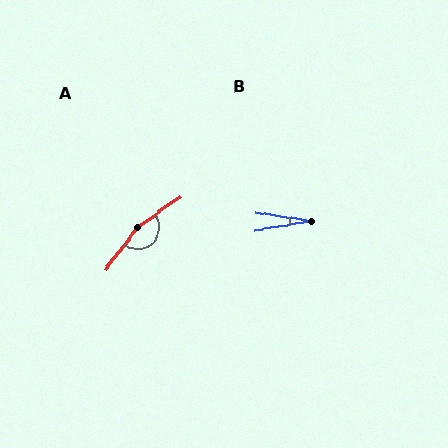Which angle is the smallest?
B, at approximately 18 degrees.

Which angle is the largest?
A, at approximately 163 degrees.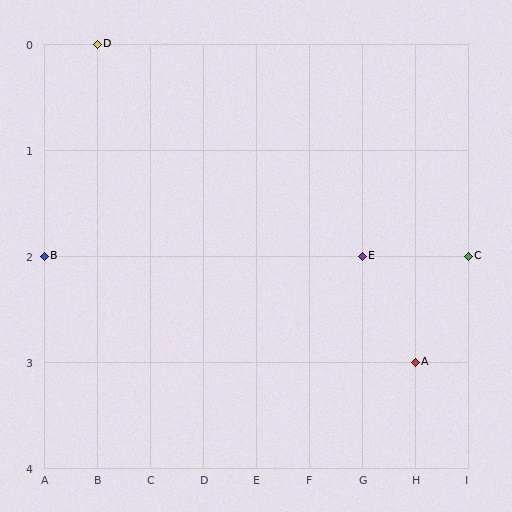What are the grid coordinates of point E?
Point E is at grid coordinates (G, 2).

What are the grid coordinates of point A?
Point A is at grid coordinates (H, 3).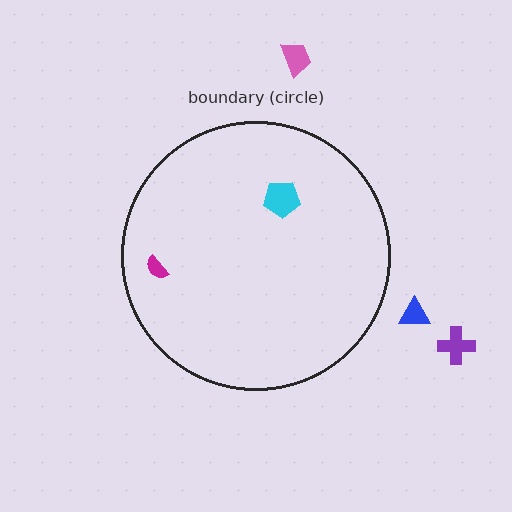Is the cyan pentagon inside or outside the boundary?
Inside.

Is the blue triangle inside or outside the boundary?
Outside.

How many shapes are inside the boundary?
2 inside, 3 outside.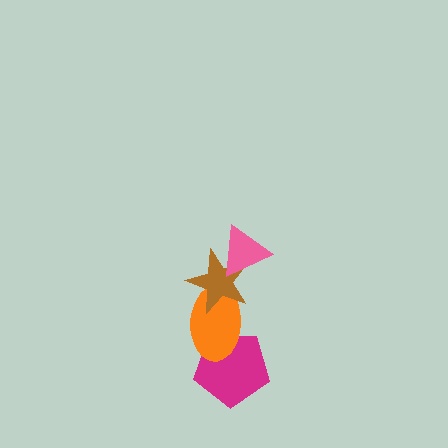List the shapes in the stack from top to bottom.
From top to bottom: the pink triangle, the brown star, the orange ellipse, the magenta pentagon.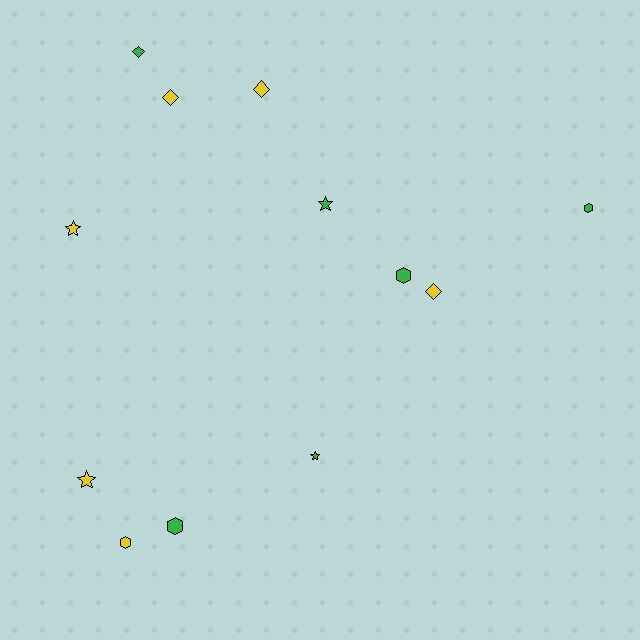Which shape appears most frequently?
Star, with 4 objects.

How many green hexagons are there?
There are 3 green hexagons.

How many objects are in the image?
There are 12 objects.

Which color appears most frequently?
Green, with 6 objects.